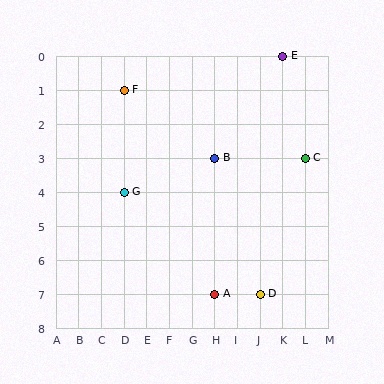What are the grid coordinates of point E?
Point E is at grid coordinates (K, 0).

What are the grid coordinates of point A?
Point A is at grid coordinates (H, 7).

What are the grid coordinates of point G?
Point G is at grid coordinates (D, 4).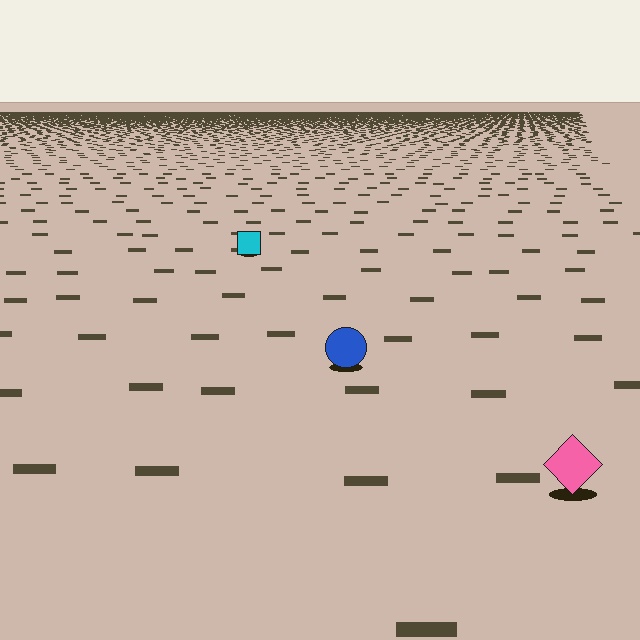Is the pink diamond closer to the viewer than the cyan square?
Yes. The pink diamond is closer — you can tell from the texture gradient: the ground texture is coarser near it.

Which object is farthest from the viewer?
The cyan square is farthest from the viewer. It appears smaller and the ground texture around it is denser.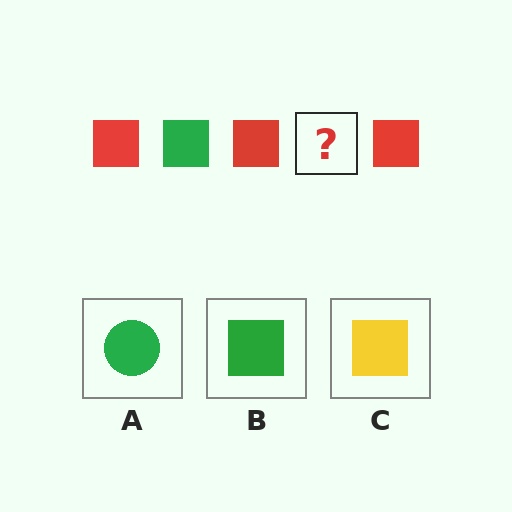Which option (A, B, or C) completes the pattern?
B.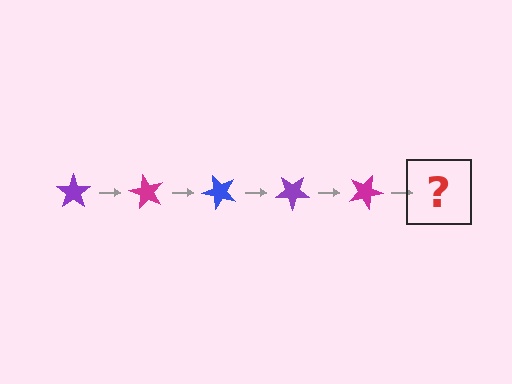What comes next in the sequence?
The next element should be a blue star, rotated 300 degrees from the start.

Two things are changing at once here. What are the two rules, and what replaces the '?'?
The two rules are that it rotates 60 degrees each step and the color cycles through purple, magenta, and blue. The '?' should be a blue star, rotated 300 degrees from the start.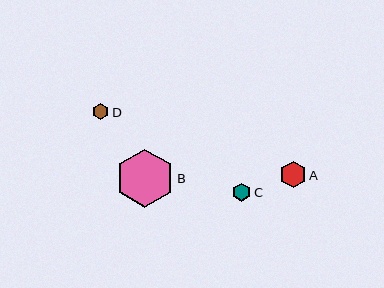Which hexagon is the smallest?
Hexagon D is the smallest with a size of approximately 16 pixels.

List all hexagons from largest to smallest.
From largest to smallest: B, A, C, D.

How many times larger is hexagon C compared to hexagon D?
Hexagon C is approximately 1.2 times the size of hexagon D.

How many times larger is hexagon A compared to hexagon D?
Hexagon A is approximately 1.7 times the size of hexagon D.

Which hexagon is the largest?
Hexagon B is the largest with a size of approximately 58 pixels.